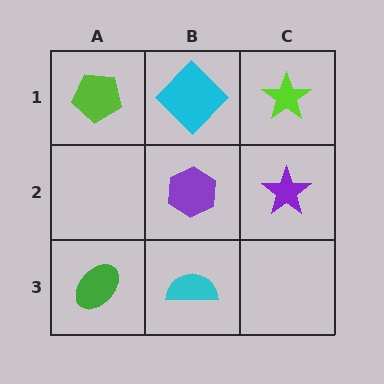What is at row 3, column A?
A green ellipse.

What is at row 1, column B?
A cyan diamond.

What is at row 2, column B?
A purple hexagon.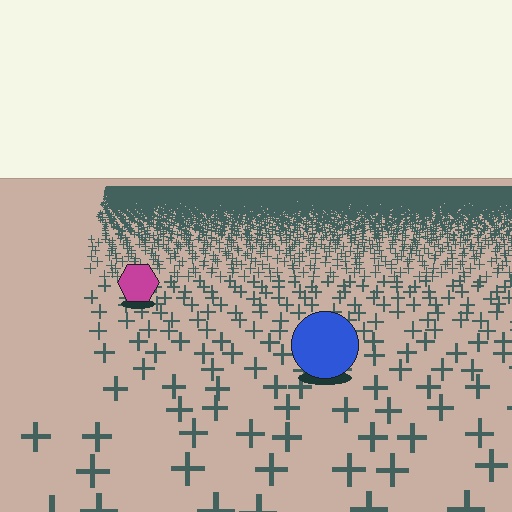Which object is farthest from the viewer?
The magenta hexagon is farthest from the viewer. It appears smaller and the ground texture around it is denser.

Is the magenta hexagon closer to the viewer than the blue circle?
No. The blue circle is closer — you can tell from the texture gradient: the ground texture is coarser near it.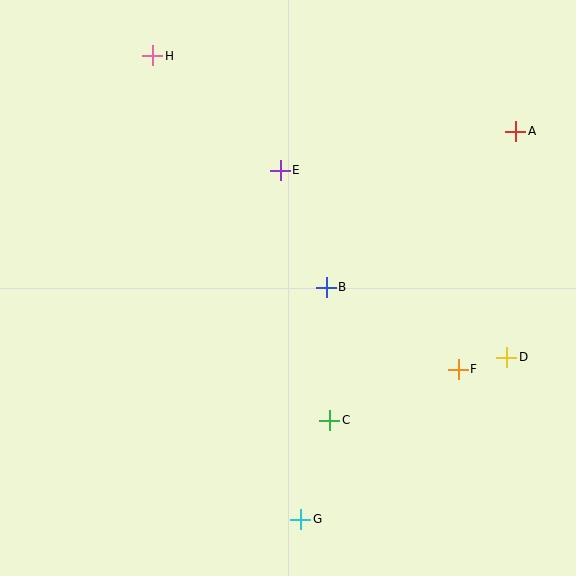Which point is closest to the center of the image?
Point B at (326, 287) is closest to the center.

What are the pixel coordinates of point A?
Point A is at (516, 131).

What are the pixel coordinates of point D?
Point D is at (507, 357).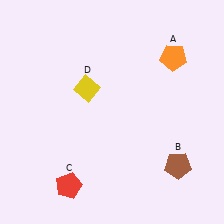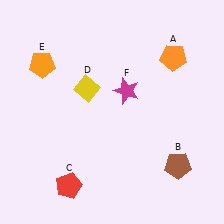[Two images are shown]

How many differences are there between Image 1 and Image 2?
There are 2 differences between the two images.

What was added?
An orange pentagon (E), a magenta star (F) were added in Image 2.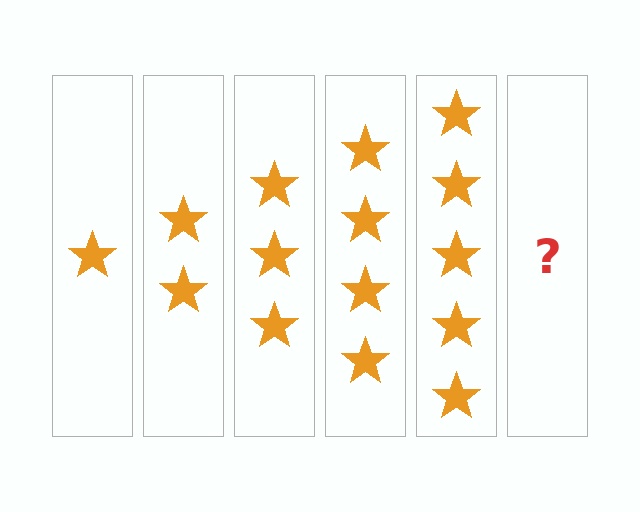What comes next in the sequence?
The next element should be 6 stars.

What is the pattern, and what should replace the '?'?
The pattern is that each step adds one more star. The '?' should be 6 stars.